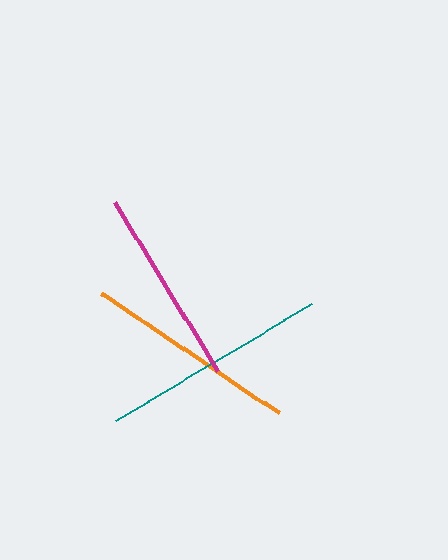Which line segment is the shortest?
The magenta line is the shortest at approximately 198 pixels.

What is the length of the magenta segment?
The magenta segment is approximately 198 pixels long.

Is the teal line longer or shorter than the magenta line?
The teal line is longer than the magenta line.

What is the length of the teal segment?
The teal segment is approximately 229 pixels long.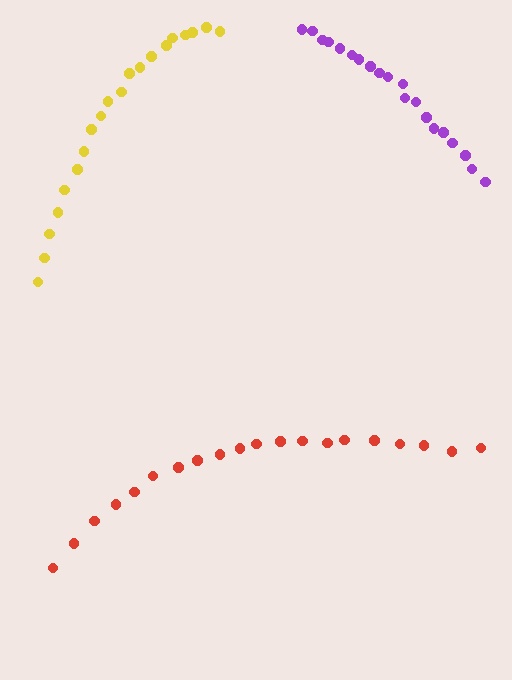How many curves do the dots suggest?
There are 3 distinct paths.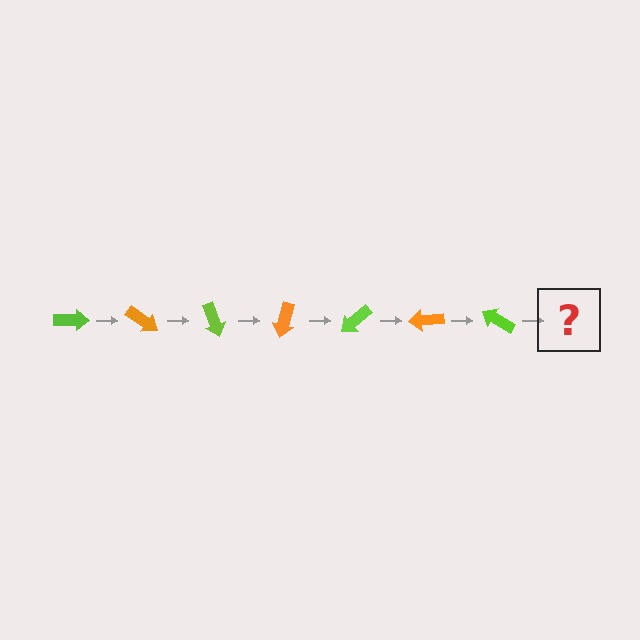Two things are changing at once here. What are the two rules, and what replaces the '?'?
The two rules are that it rotates 35 degrees each step and the color cycles through lime and orange. The '?' should be an orange arrow, rotated 245 degrees from the start.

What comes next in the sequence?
The next element should be an orange arrow, rotated 245 degrees from the start.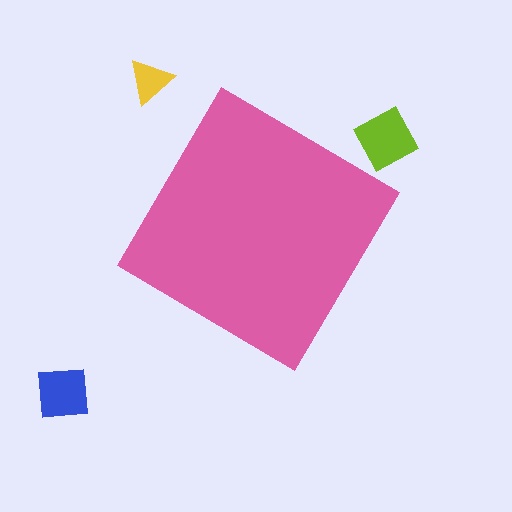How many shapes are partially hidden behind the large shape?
0 shapes are partially hidden.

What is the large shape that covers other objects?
A pink diamond.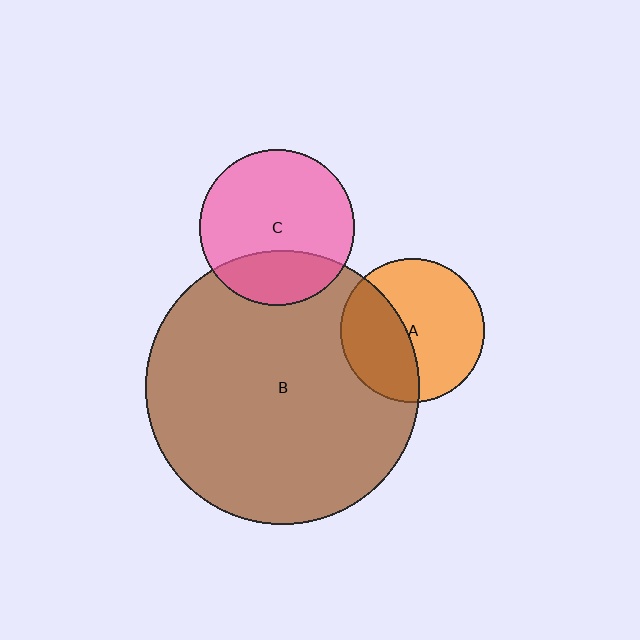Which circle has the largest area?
Circle B (brown).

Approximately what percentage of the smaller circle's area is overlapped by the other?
Approximately 40%.